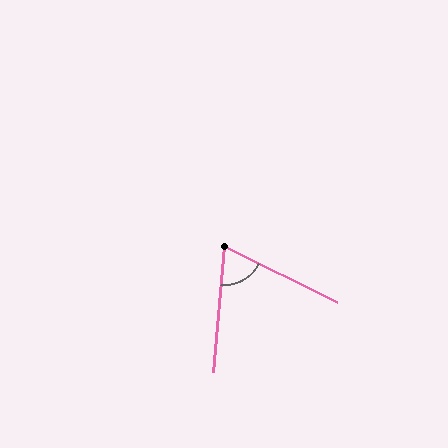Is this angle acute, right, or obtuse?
It is acute.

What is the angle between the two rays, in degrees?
Approximately 69 degrees.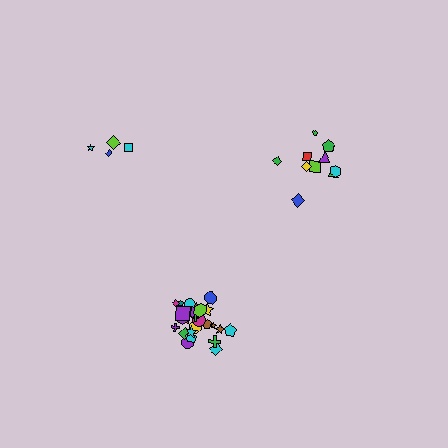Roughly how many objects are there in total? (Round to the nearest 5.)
Roughly 40 objects in total.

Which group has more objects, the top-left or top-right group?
The top-right group.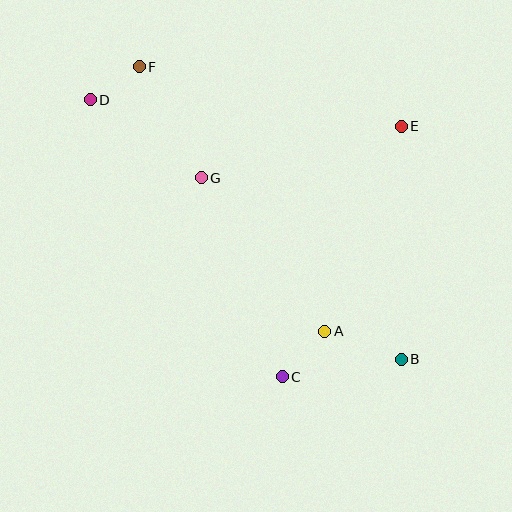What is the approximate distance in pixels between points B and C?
The distance between B and C is approximately 120 pixels.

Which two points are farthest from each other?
Points B and D are farthest from each other.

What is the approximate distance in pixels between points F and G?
The distance between F and G is approximately 127 pixels.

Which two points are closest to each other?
Points D and F are closest to each other.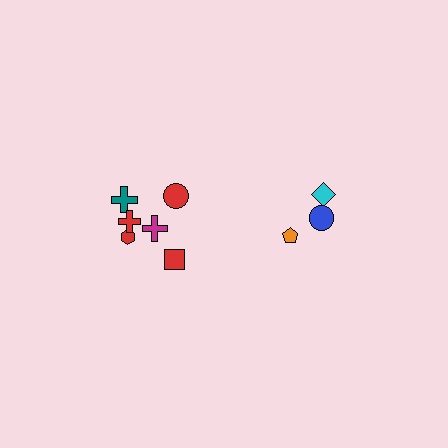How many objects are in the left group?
There are 6 objects.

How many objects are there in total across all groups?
There are 9 objects.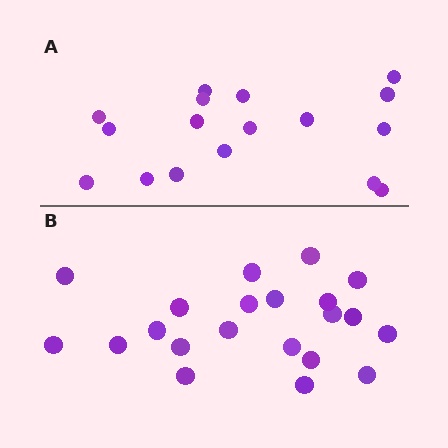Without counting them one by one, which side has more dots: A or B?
Region B (the bottom region) has more dots.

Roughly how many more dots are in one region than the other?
Region B has about 4 more dots than region A.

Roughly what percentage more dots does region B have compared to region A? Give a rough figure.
About 25% more.